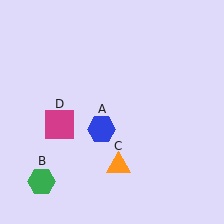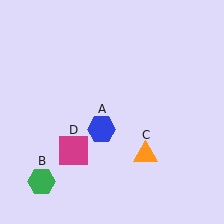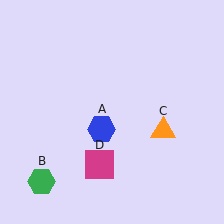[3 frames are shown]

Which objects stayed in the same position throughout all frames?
Blue hexagon (object A) and green hexagon (object B) remained stationary.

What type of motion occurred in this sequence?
The orange triangle (object C), magenta square (object D) rotated counterclockwise around the center of the scene.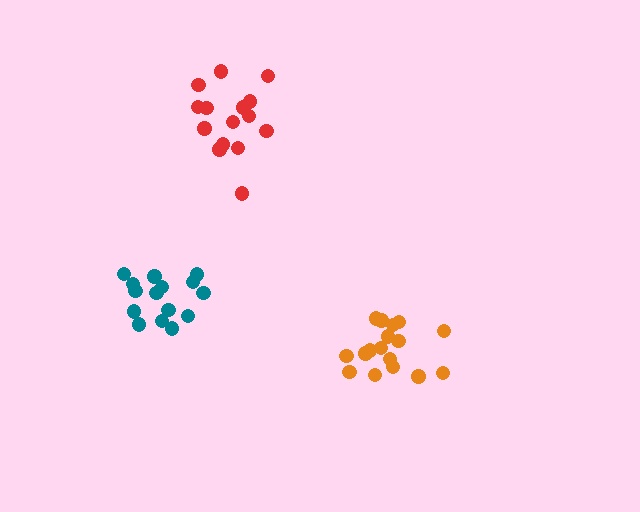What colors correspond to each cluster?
The clusters are colored: orange, red, teal.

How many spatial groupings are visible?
There are 3 spatial groupings.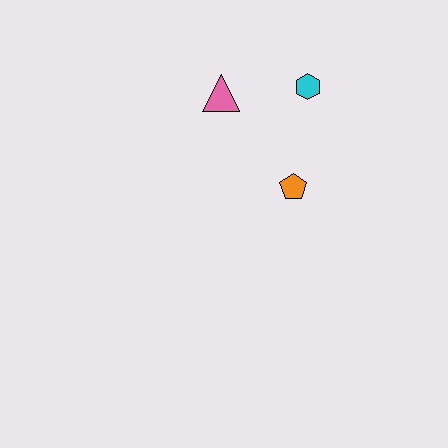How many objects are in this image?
There are 3 objects.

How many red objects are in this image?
There are no red objects.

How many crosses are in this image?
There are no crosses.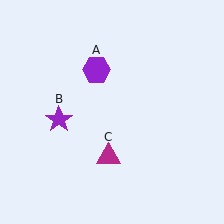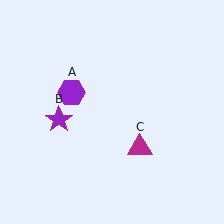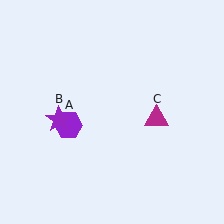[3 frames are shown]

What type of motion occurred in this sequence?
The purple hexagon (object A), magenta triangle (object C) rotated counterclockwise around the center of the scene.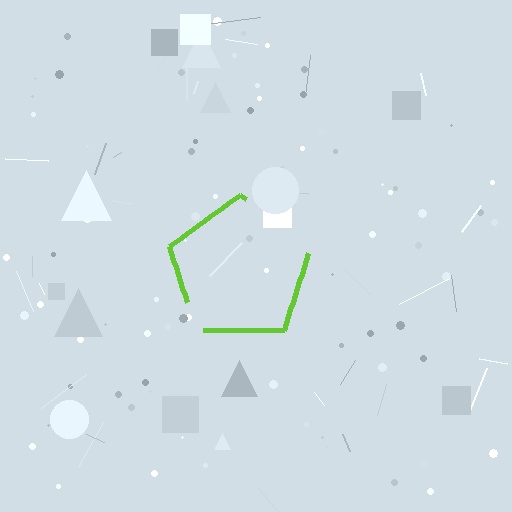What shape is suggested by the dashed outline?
The dashed outline suggests a pentagon.